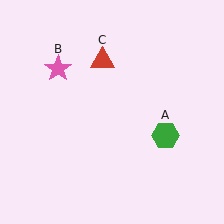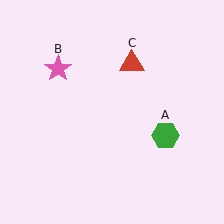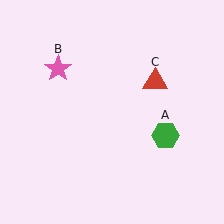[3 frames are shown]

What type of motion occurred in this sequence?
The red triangle (object C) rotated clockwise around the center of the scene.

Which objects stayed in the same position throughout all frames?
Green hexagon (object A) and pink star (object B) remained stationary.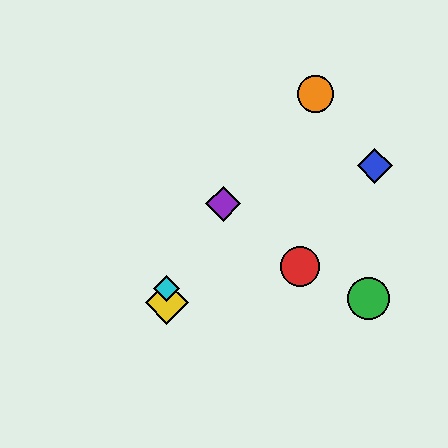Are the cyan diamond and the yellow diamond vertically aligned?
Yes, both are at x≈167.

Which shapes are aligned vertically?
The yellow diamond, the cyan diamond are aligned vertically.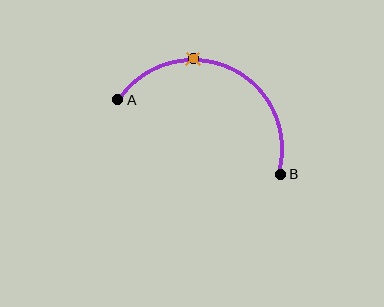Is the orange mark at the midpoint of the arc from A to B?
No. The orange mark lies on the arc but is closer to endpoint A. The arc midpoint would be at the point on the curve equidistant along the arc from both A and B.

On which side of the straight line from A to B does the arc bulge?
The arc bulges above the straight line connecting A and B.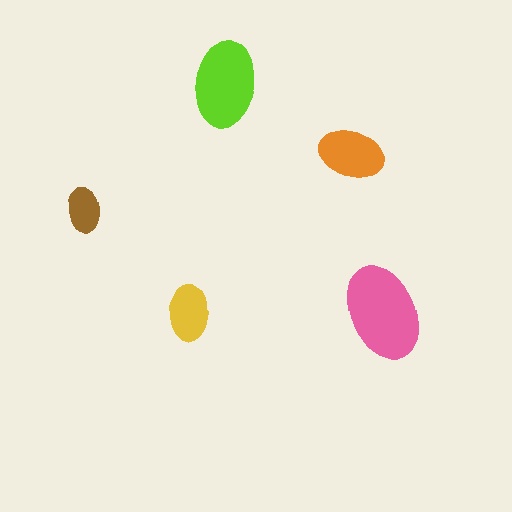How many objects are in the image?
There are 5 objects in the image.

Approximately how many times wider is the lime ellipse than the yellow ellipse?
About 1.5 times wider.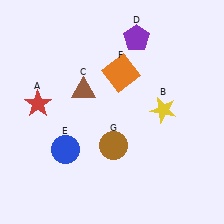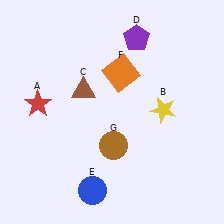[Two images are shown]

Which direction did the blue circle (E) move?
The blue circle (E) moved down.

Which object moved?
The blue circle (E) moved down.